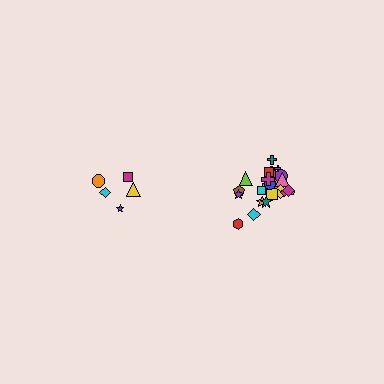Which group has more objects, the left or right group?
The right group.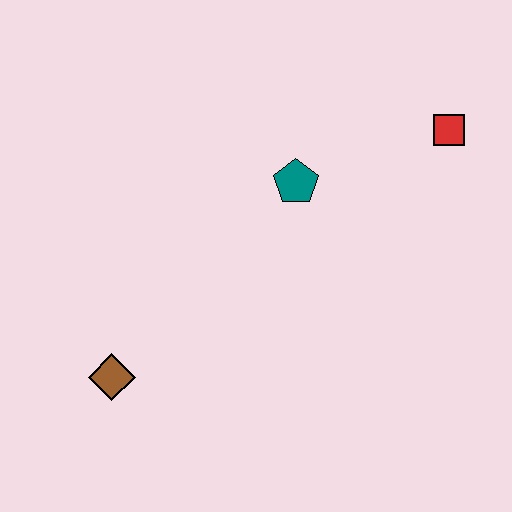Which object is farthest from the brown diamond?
The red square is farthest from the brown diamond.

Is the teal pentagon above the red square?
No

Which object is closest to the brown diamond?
The teal pentagon is closest to the brown diamond.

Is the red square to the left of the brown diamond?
No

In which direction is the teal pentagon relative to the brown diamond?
The teal pentagon is above the brown diamond.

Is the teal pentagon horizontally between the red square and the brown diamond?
Yes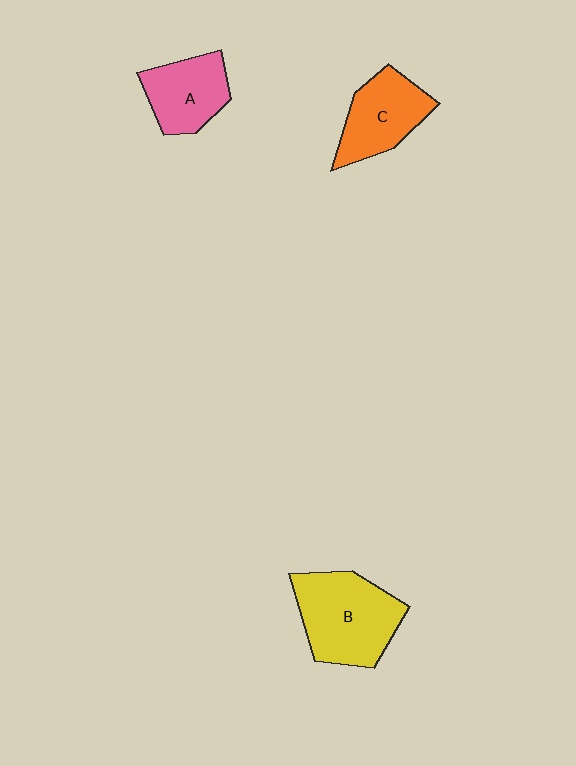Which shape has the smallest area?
Shape A (pink).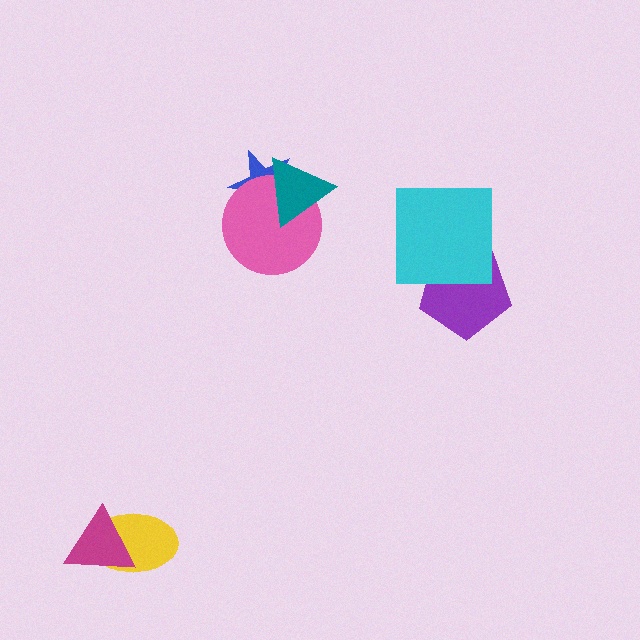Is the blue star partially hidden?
Yes, it is partially covered by another shape.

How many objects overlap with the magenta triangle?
1 object overlaps with the magenta triangle.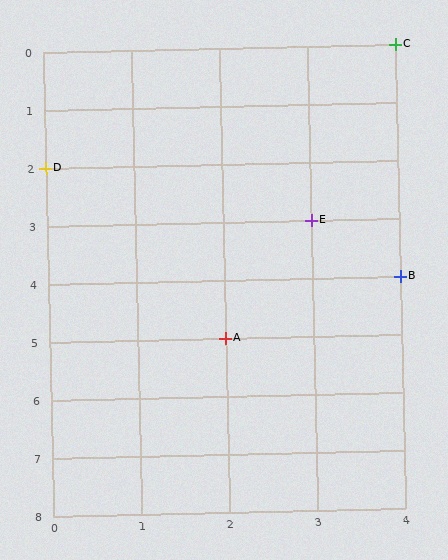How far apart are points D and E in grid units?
Points D and E are 3 columns and 1 row apart (about 3.2 grid units diagonally).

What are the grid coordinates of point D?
Point D is at grid coordinates (0, 2).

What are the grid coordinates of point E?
Point E is at grid coordinates (3, 3).